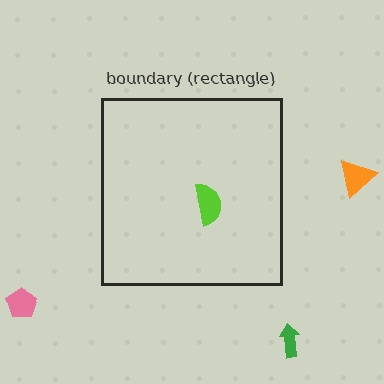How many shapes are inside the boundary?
1 inside, 3 outside.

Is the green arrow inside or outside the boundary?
Outside.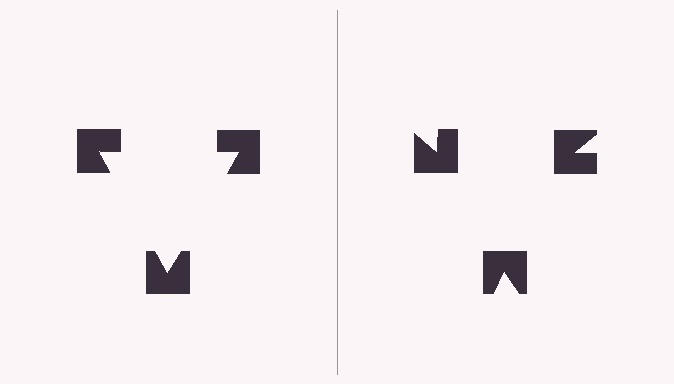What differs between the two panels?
The notched squares are positioned identically on both sides; only the wedge orientations differ. On the left they align to a triangle; on the right they are misaligned.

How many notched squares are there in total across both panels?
6 — 3 on each side.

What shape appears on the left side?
An illusory triangle.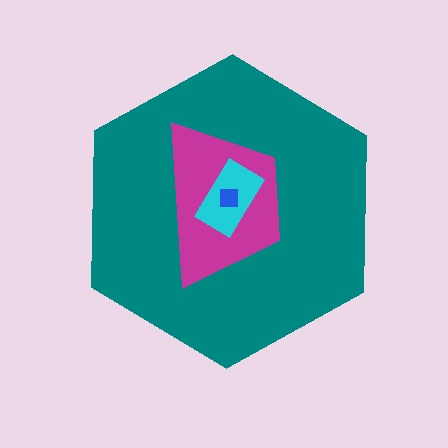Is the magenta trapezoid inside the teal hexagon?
Yes.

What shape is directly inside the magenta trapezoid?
The cyan rectangle.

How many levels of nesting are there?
4.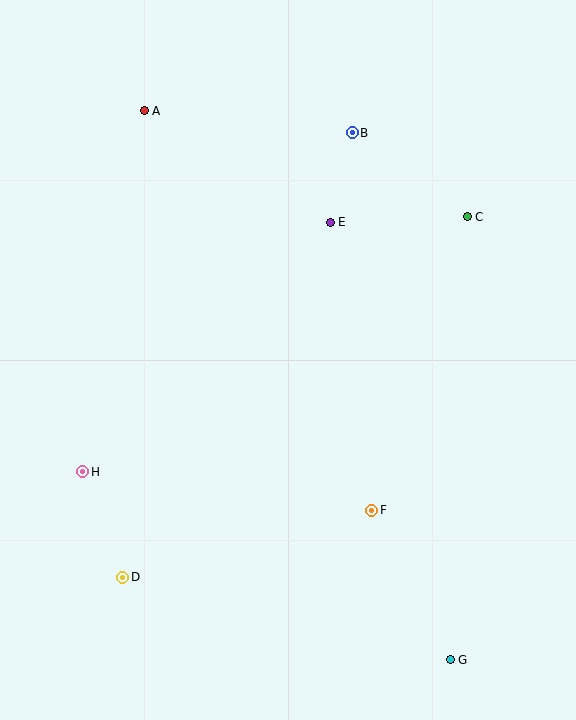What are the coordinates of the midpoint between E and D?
The midpoint between E and D is at (227, 400).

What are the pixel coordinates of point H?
Point H is at (83, 472).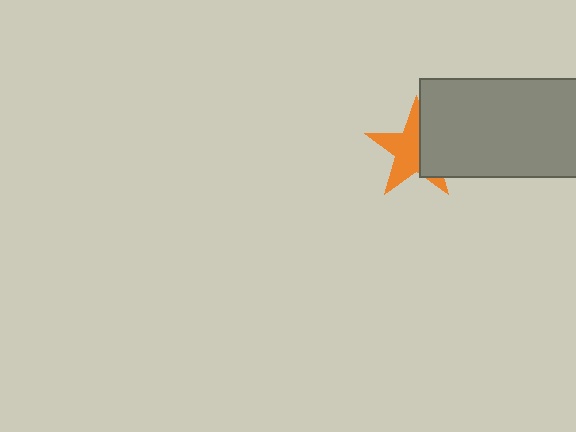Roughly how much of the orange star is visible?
About half of it is visible (roughly 61%).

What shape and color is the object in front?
The object in front is a gray rectangle.